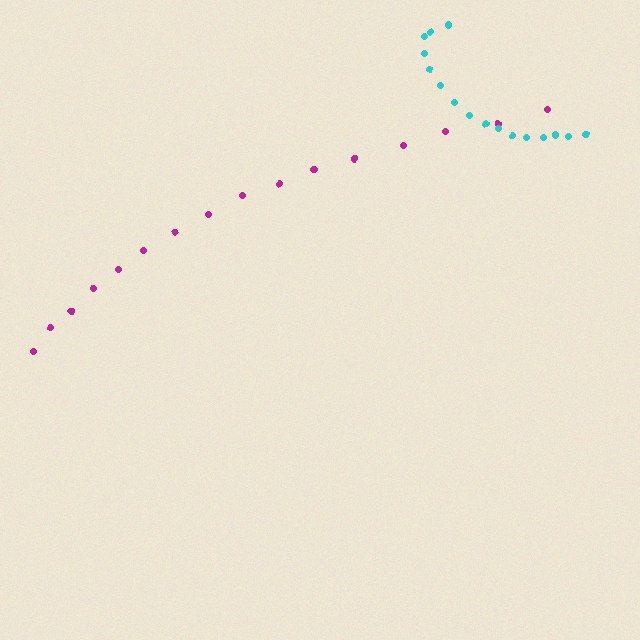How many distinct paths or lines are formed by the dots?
There are 2 distinct paths.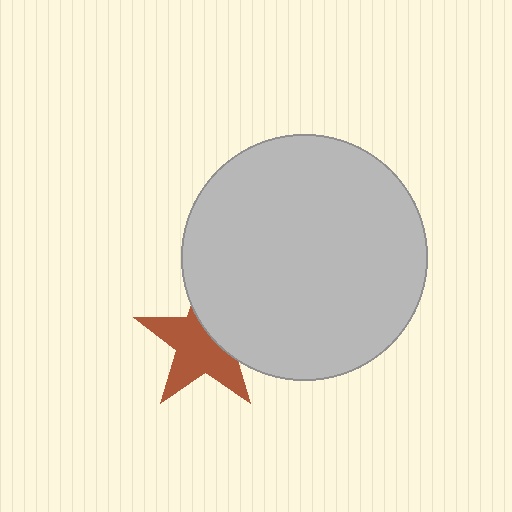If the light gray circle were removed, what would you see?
You would see the complete brown star.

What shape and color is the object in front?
The object in front is a light gray circle.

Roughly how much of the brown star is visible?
About half of it is visible (roughly 63%).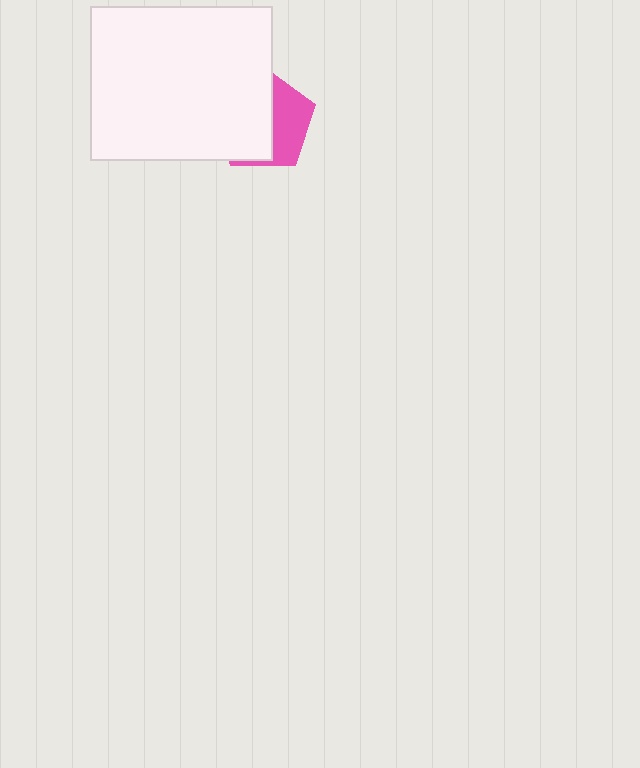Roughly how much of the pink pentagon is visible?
A small part of it is visible (roughly 39%).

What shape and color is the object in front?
The object in front is a white rectangle.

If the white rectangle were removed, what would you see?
You would see the complete pink pentagon.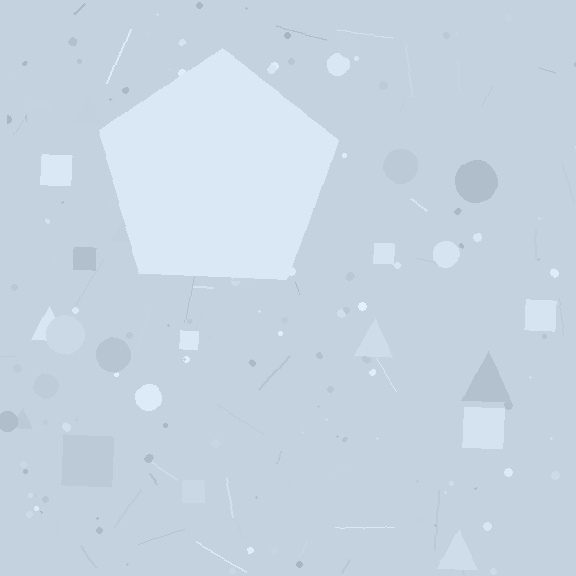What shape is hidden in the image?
A pentagon is hidden in the image.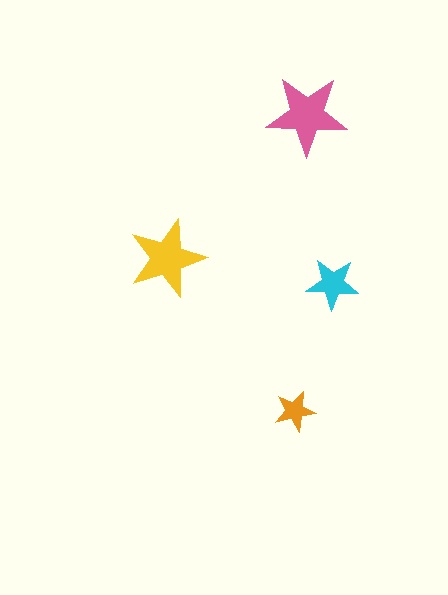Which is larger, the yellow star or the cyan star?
The yellow one.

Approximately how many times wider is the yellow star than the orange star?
About 2 times wider.